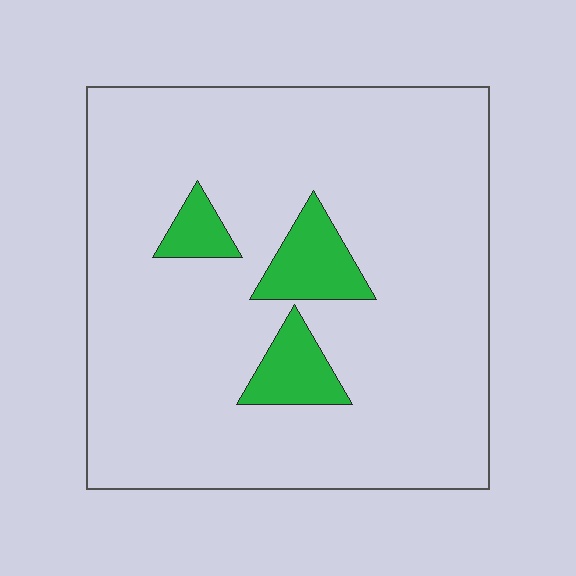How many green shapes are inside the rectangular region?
3.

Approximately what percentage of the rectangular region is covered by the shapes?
Approximately 10%.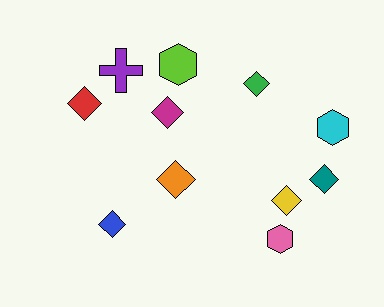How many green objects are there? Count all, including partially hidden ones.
There is 1 green object.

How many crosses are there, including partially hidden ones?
There is 1 cross.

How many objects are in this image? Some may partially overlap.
There are 11 objects.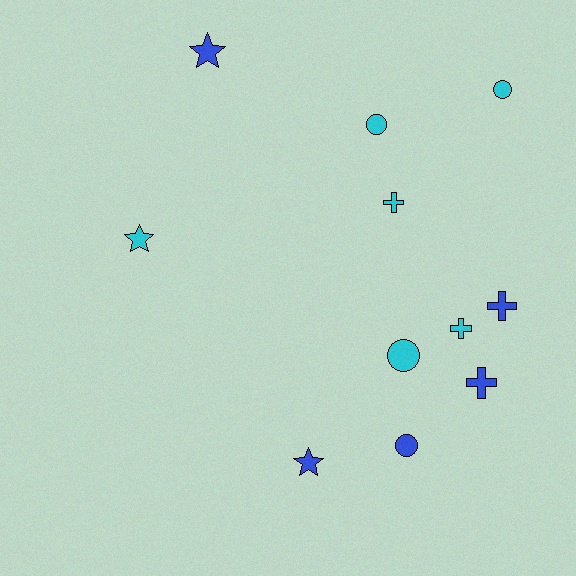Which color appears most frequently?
Cyan, with 6 objects.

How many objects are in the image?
There are 11 objects.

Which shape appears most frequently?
Circle, with 4 objects.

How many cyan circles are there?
There are 3 cyan circles.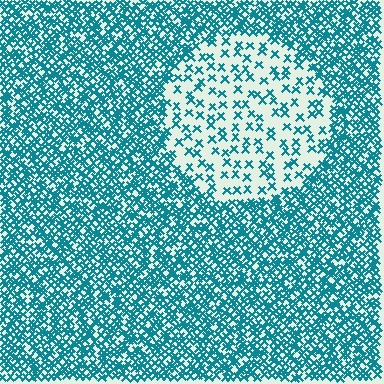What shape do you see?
I see a circle.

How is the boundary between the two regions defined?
The boundary is defined by a change in element density (approximately 3.1x ratio). All elements are the same color, size, and shape.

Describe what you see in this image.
The image contains small teal elements arranged at two different densities. A circle-shaped region is visible where the elements are less densely packed than the surrounding area.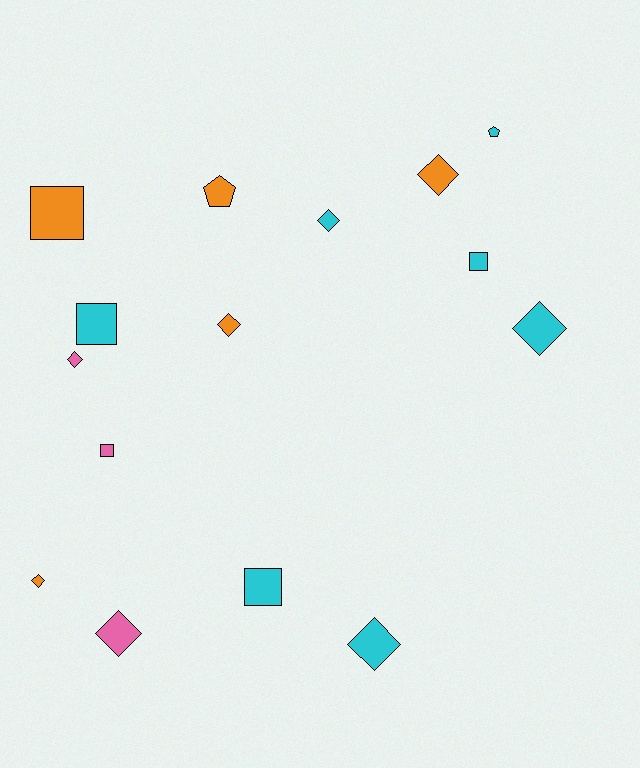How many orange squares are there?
There is 1 orange square.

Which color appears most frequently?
Cyan, with 7 objects.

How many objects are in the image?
There are 15 objects.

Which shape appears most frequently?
Diamond, with 8 objects.